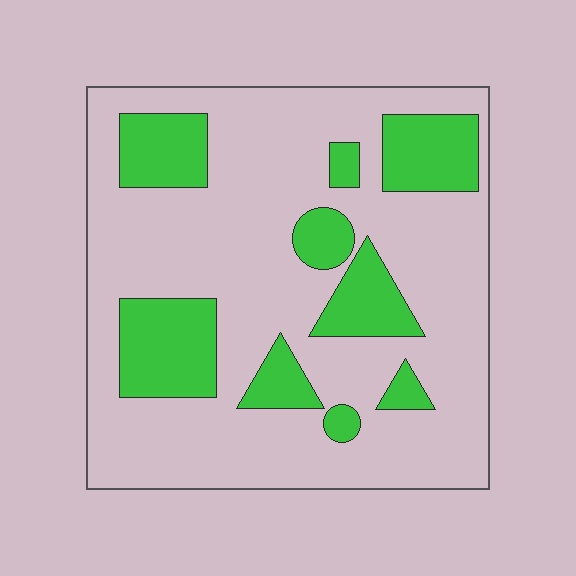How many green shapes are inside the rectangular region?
9.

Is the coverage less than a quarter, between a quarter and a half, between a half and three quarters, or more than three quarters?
Between a quarter and a half.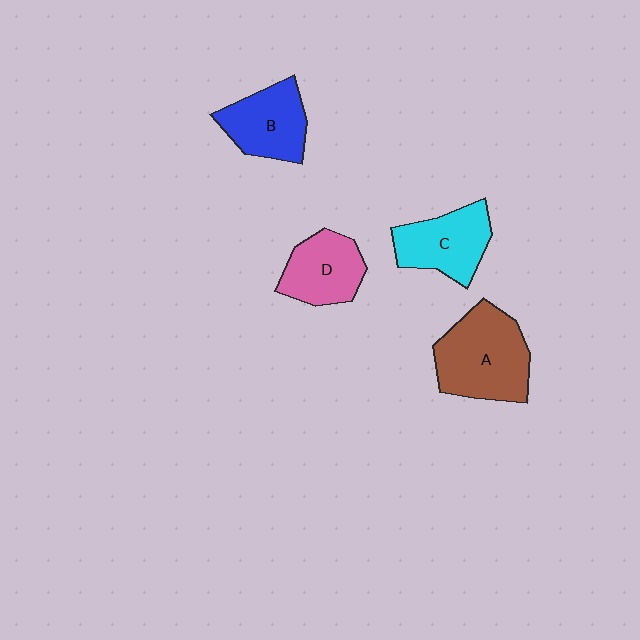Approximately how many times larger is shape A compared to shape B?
Approximately 1.4 times.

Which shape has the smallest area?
Shape D (pink).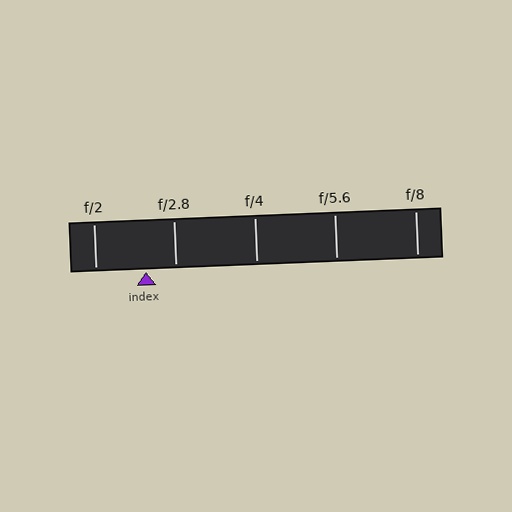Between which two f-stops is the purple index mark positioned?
The index mark is between f/2 and f/2.8.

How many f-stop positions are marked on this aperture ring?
There are 5 f-stop positions marked.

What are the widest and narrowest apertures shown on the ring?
The widest aperture shown is f/2 and the narrowest is f/8.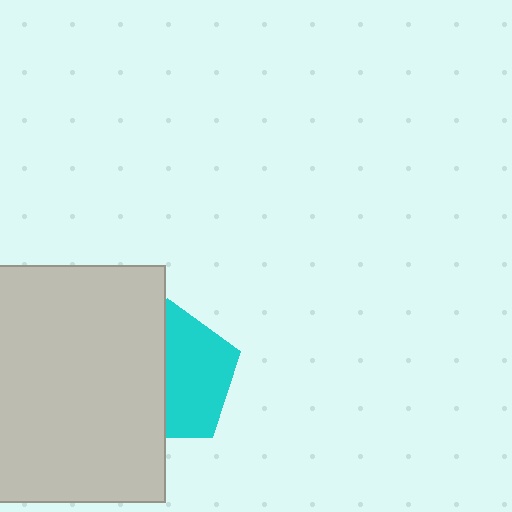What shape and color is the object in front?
The object in front is a light gray rectangle.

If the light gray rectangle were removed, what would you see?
You would see the complete cyan pentagon.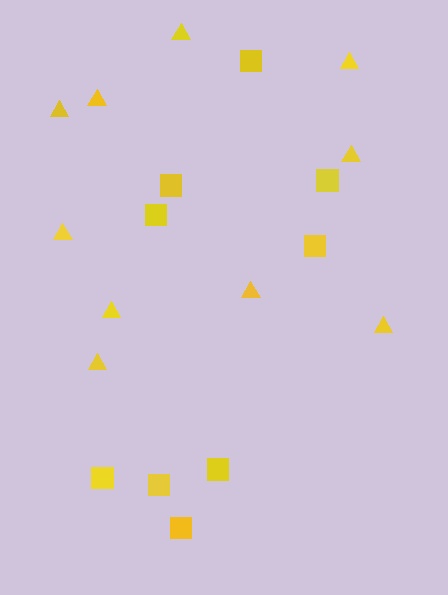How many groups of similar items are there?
There are 2 groups: one group of triangles (10) and one group of squares (9).